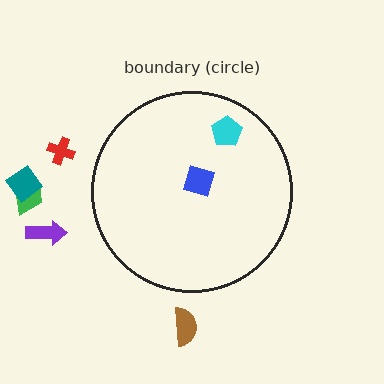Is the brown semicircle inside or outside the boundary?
Outside.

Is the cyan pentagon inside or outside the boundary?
Inside.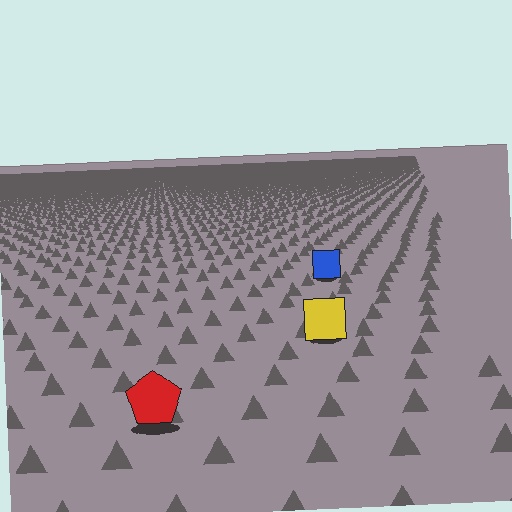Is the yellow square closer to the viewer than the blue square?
Yes. The yellow square is closer — you can tell from the texture gradient: the ground texture is coarser near it.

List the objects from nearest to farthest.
From nearest to farthest: the red pentagon, the yellow square, the blue square.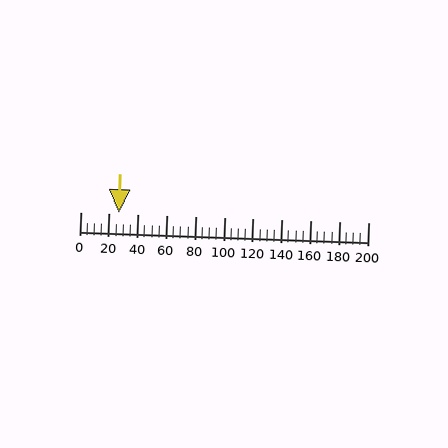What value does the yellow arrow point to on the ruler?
The yellow arrow points to approximately 27.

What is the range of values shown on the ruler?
The ruler shows values from 0 to 200.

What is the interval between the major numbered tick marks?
The major tick marks are spaced 20 units apart.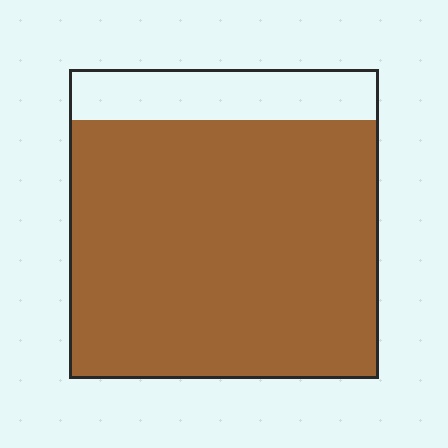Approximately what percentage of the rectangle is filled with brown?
Approximately 85%.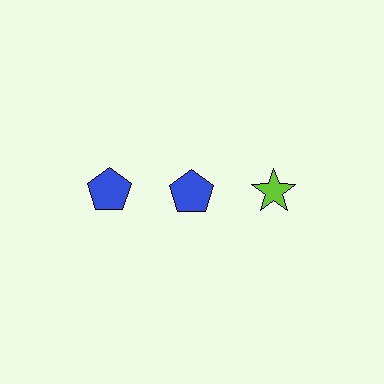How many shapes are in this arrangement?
There are 3 shapes arranged in a grid pattern.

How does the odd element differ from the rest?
It differs in both color (lime instead of blue) and shape (star instead of pentagon).